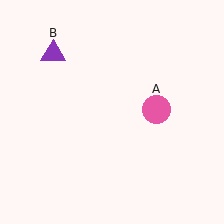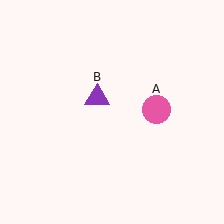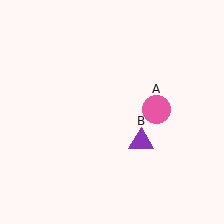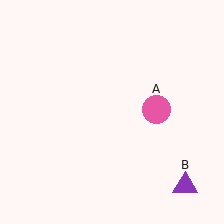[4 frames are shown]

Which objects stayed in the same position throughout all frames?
Pink circle (object A) remained stationary.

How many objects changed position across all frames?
1 object changed position: purple triangle (object B).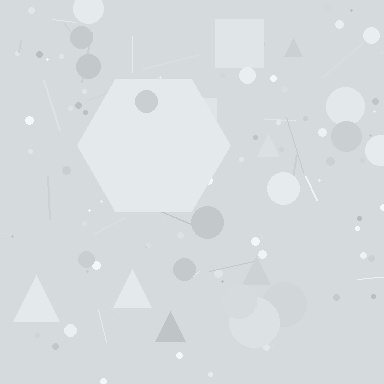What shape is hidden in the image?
A hexagon is hidden in the image.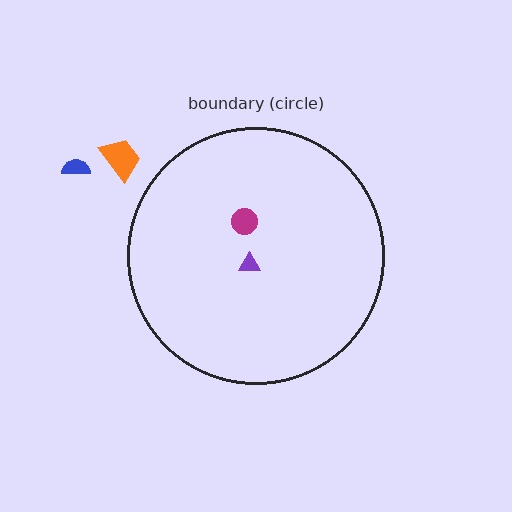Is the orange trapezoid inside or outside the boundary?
Outside.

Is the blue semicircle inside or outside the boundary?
Outside.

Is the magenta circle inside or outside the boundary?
Inside.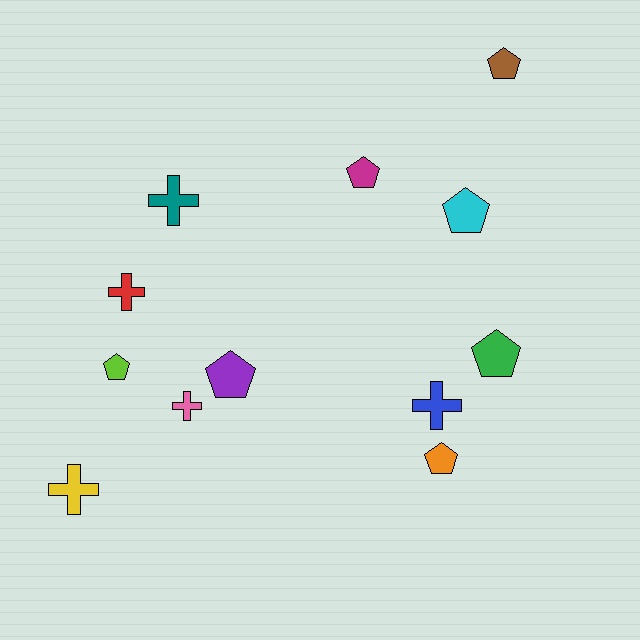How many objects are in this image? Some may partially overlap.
There are 12 objects.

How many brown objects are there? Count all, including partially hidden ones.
There is 1 brown object.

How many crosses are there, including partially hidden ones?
There are 5 crosses.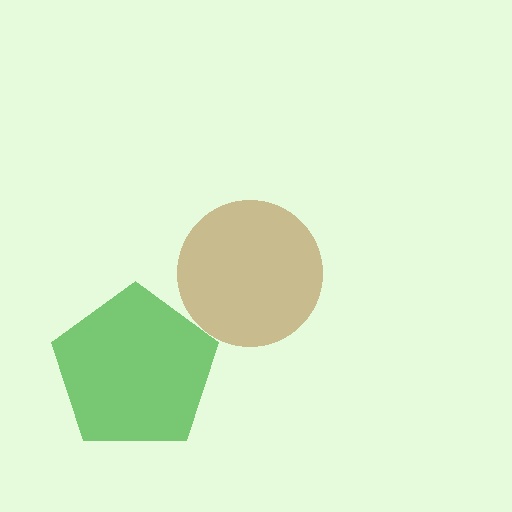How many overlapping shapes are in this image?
There are 2 overlapping shapes in the image.